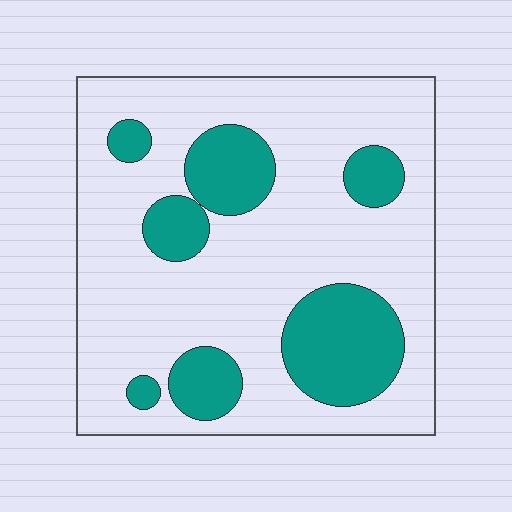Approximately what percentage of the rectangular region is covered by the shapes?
Approximately 25%.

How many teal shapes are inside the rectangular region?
7.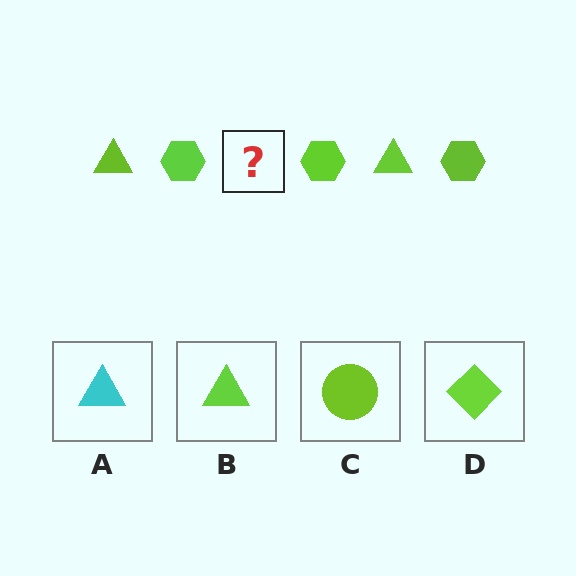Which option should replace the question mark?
Option B.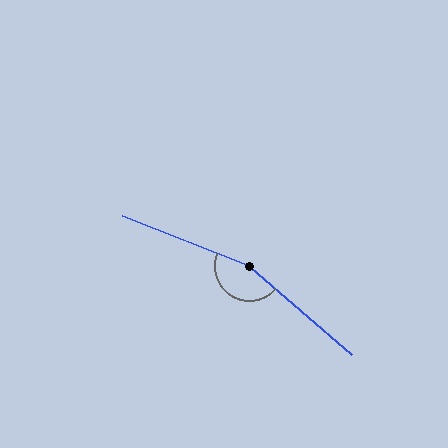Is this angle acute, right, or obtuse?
It is obtuse.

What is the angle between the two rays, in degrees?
Approximately 161 degrees.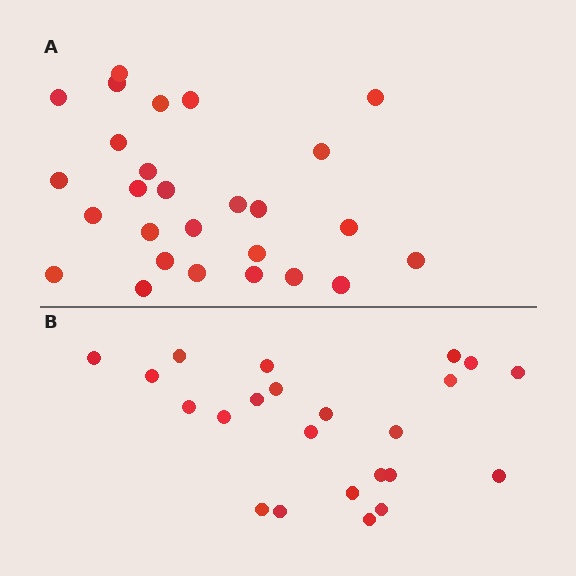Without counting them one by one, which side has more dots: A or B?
Region A (the top region) has more dots.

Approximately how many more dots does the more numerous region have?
Region A has about 4 more dots than region B.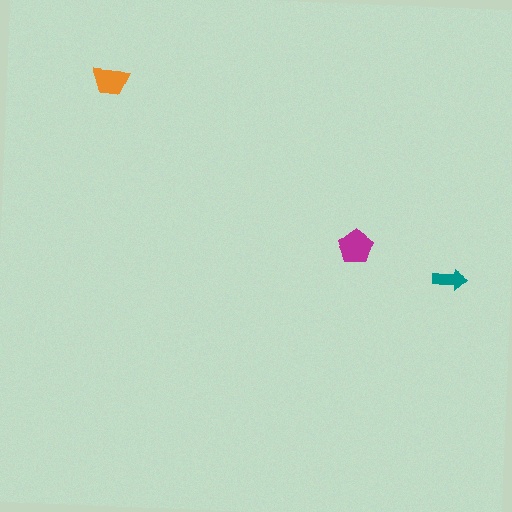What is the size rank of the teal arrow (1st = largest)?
3rd.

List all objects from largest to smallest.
The magenta pentagon, the orange trapezoid, the teal arrow.